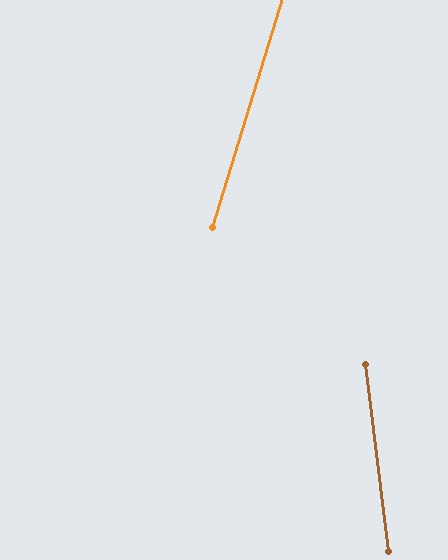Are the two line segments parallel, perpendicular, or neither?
Neither parallel nor perpendicular — they differ by about 24°.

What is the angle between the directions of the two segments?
Approximately 24 degrees.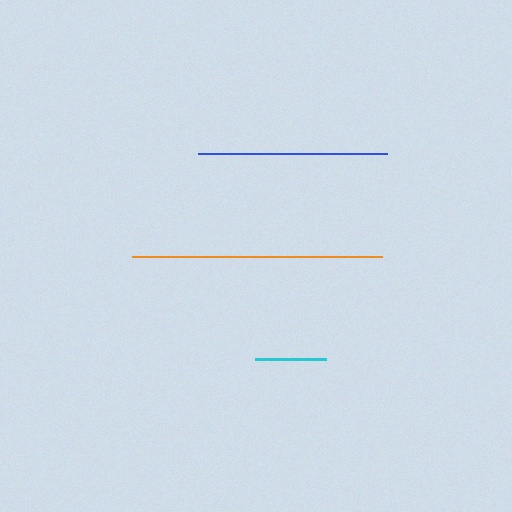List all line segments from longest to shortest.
From longest to shortest: orange, blue, cyan.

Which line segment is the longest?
The orange line is the longest at approximately 250 pixels.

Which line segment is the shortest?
The cyan line is the shortest at approximately 71 pixels.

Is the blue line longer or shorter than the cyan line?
The blue line is longer than the cyan line.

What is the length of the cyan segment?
The cyan segment is approximately 71 pixels long.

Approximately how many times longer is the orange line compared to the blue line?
The orange line is approximately 1.3 times the length of the blue line.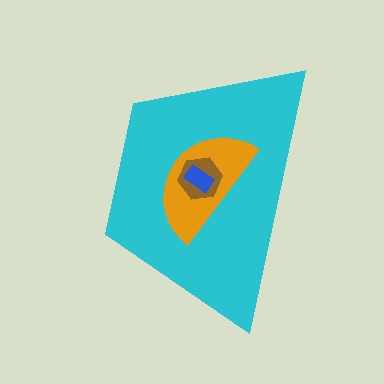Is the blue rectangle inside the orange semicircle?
Yes.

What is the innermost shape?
The blue rectangle.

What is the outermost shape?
The cyan trapezoid.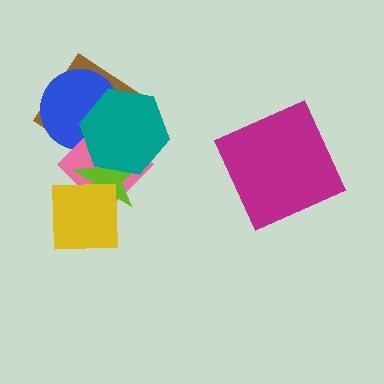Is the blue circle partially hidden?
Yes, it is partially covered by another shape.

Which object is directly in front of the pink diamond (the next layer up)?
The lime star is directly in front of the pink diamond.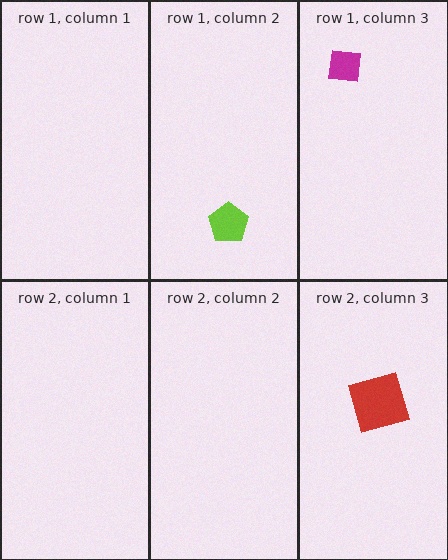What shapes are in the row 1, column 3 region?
The magenta square.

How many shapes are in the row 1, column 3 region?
1.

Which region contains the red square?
The row 2, column 3 region.